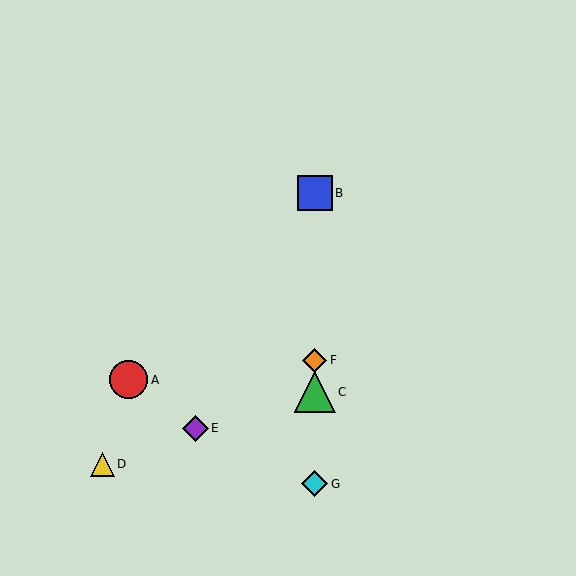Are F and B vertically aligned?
Yes, both are at x≈315.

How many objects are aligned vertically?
4 objects (B, C, F, G) are aligned vertically.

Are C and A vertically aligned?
No, C is at x≈315 and A is at x≈129.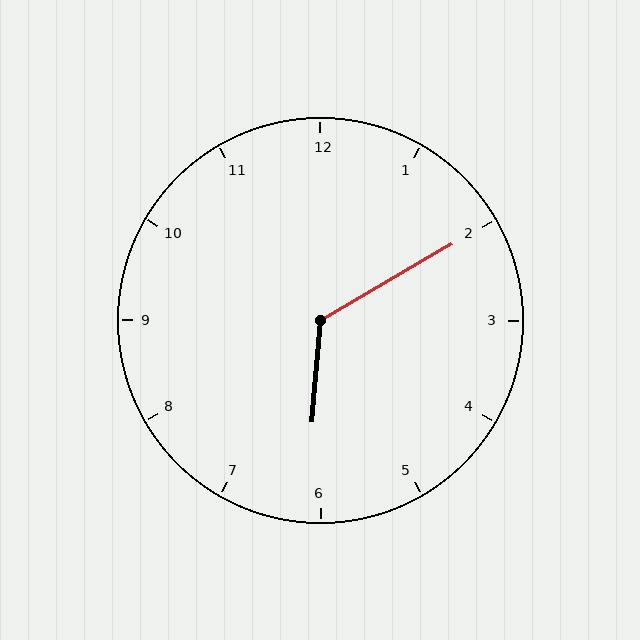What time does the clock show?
6:10.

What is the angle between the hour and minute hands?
Approximately 125 degrees.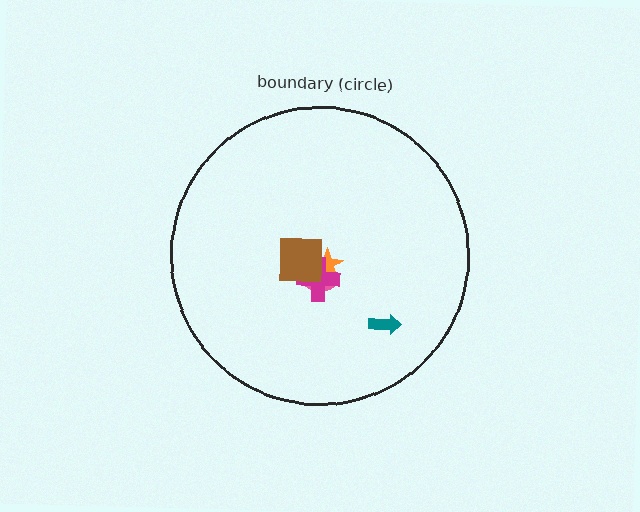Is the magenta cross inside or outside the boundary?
Inside.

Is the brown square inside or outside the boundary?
Inside.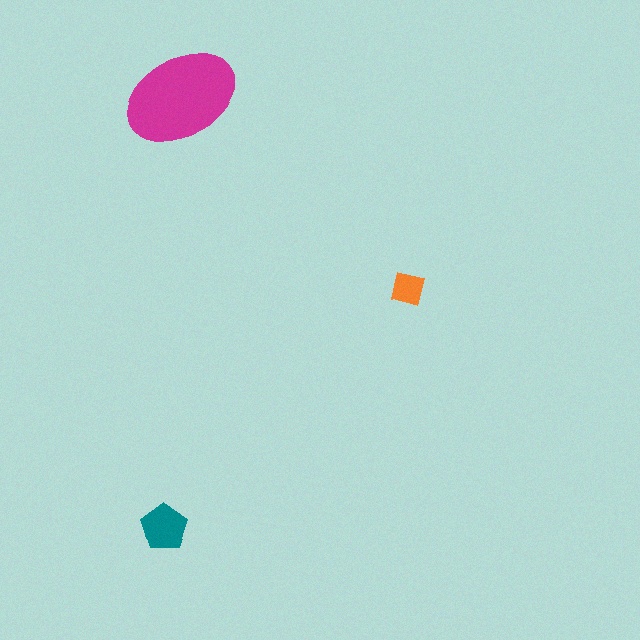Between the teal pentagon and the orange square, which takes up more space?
The teal pentagon.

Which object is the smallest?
The orange square.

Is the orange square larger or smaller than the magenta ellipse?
Smaller.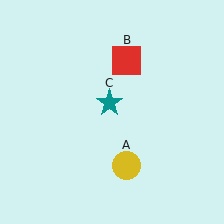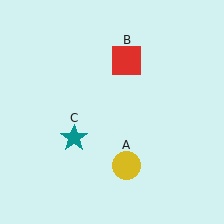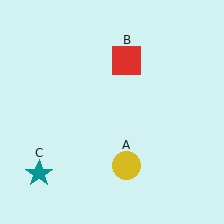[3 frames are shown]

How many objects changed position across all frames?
1 object changed position: teal star (object C).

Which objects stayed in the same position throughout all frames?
Yellow circle (object A) and red square (object B) remained stationary.